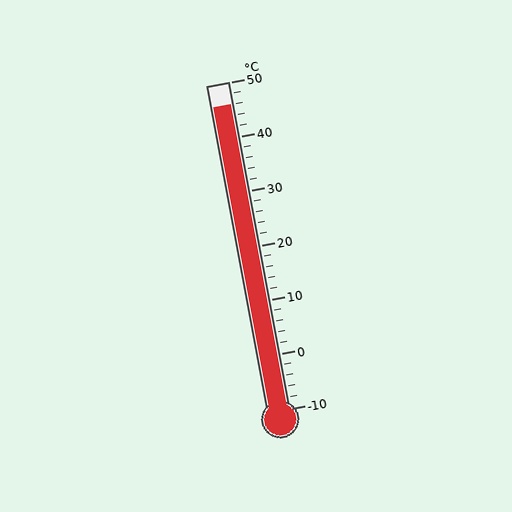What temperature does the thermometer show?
The thermometer shows approximately 46°C.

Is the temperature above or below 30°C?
The temperature is above 30°C.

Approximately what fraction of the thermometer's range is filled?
The thermometer is filled to approximately 95% of its range.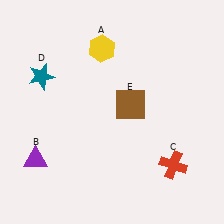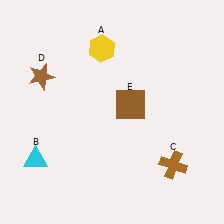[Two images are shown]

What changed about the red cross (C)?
In Image 1, C is red. In Image 2, it changed to brown.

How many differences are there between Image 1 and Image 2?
There are 3 differences between the two images.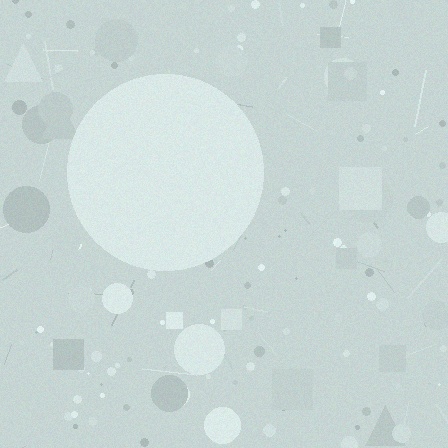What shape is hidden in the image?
A circle is hidden in the image.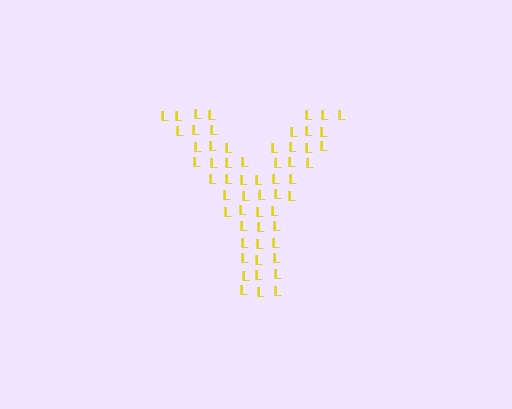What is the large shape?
The large shape is the letter Y.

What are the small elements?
The small elements are letter L's.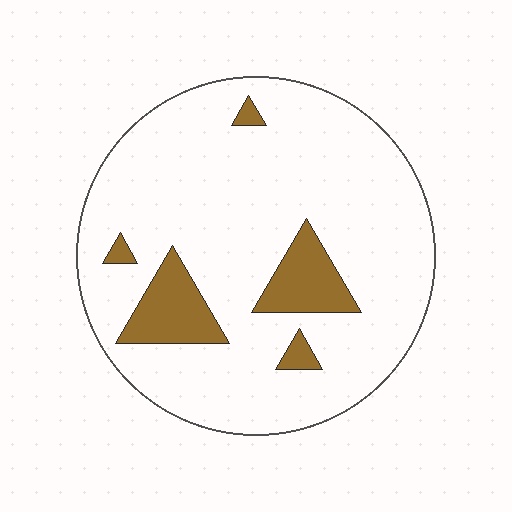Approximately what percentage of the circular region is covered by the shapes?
Approximately 15%.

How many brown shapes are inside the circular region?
5.